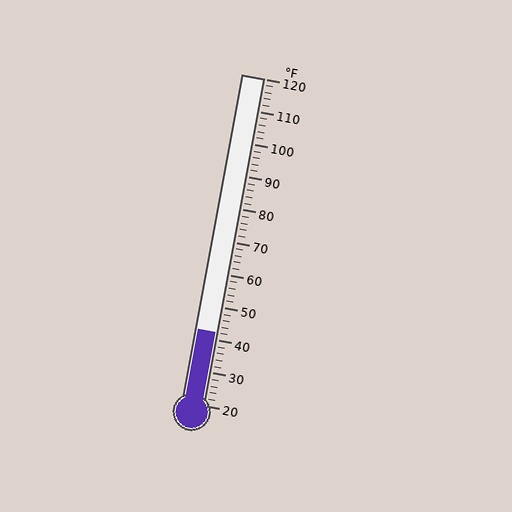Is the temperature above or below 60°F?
The temperature is below 60°F.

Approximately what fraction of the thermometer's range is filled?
The thermometer is filled to approximately 20% of its range.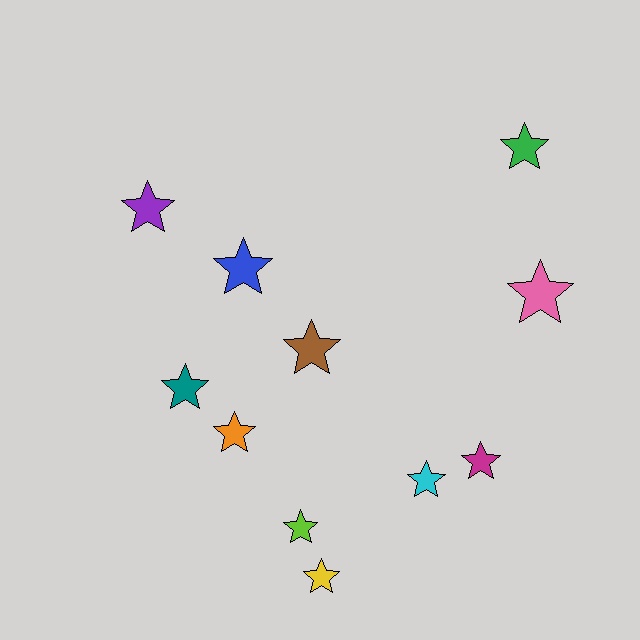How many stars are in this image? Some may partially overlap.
There are 11 stars.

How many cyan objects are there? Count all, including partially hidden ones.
There is 1 cyan object.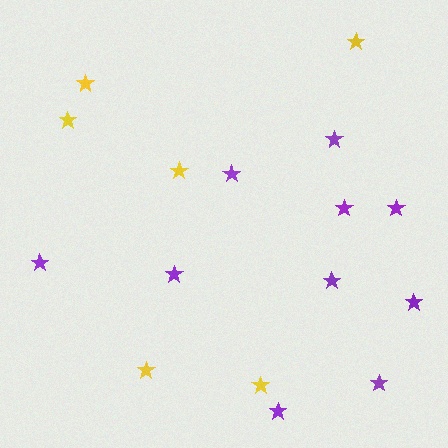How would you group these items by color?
There are 2 groups: one group of purple stars (10) and one group of yellow stars (6).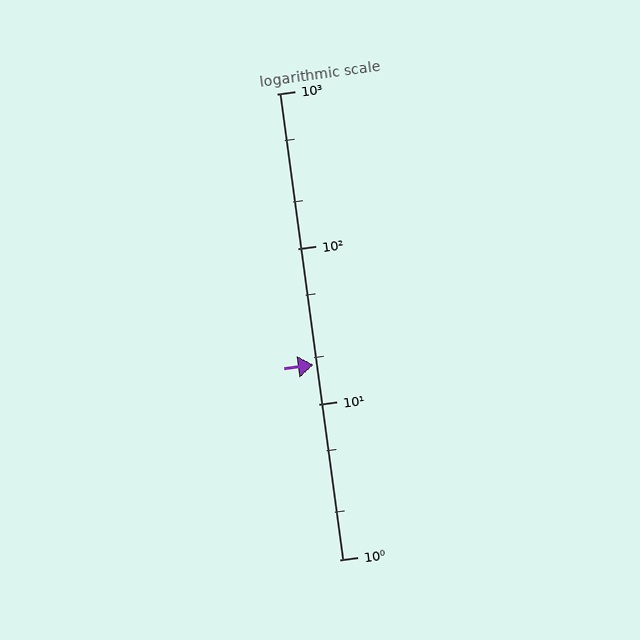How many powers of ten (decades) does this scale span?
The scale spans 3 decades, from 1 to 1000.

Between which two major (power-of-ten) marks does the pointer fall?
The pointer is between 10 and 100.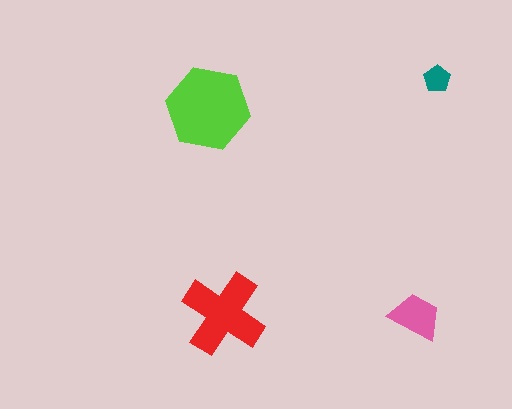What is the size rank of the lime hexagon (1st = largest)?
1st.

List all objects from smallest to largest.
The teal pentagon, the pink trapezoid, the red cross, the lime hexagon.